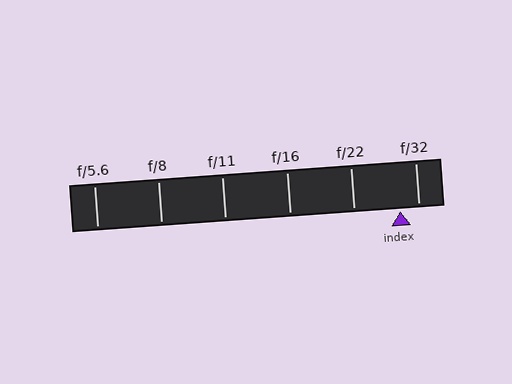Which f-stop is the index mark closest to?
The index mark is closest to f/32.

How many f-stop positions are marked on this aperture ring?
There are 6 f-stop positions marked.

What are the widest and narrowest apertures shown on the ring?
The widest aperture shown is f/5.6 and the narrowest is f/32.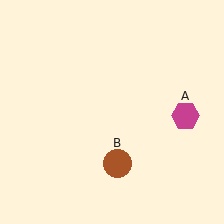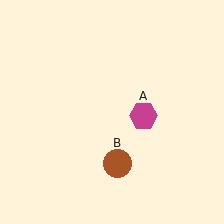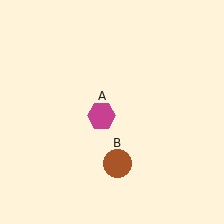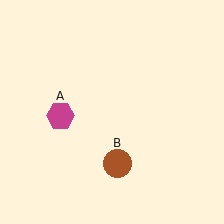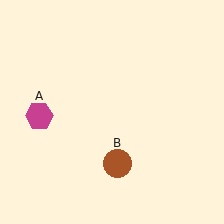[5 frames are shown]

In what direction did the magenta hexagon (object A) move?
The magenta hexagon (object A) moved left.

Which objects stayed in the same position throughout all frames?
Brown circle (object B) remained stationary.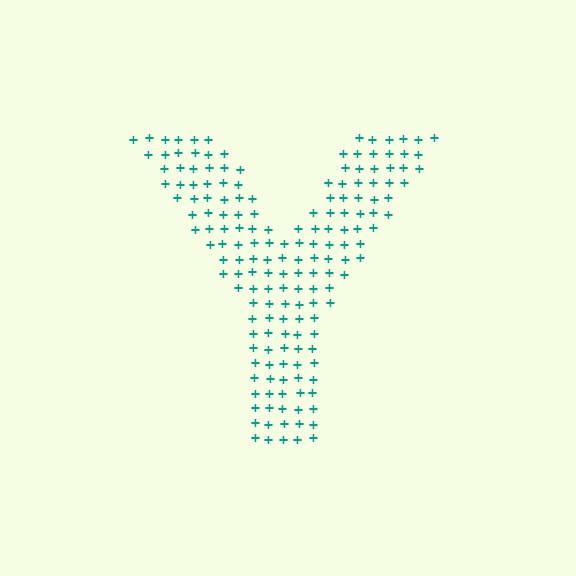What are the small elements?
The small elements are plus signs.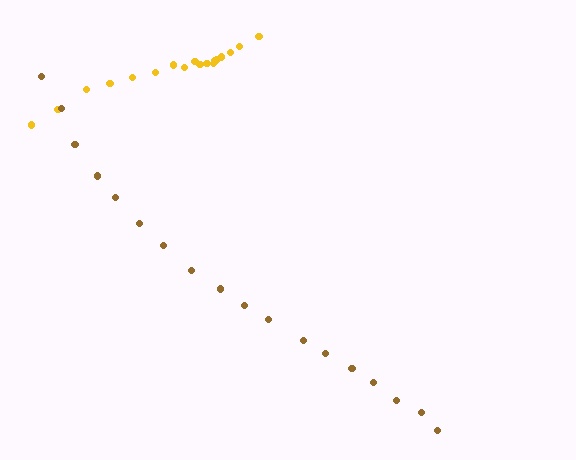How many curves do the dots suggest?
There are 2 distinct paths.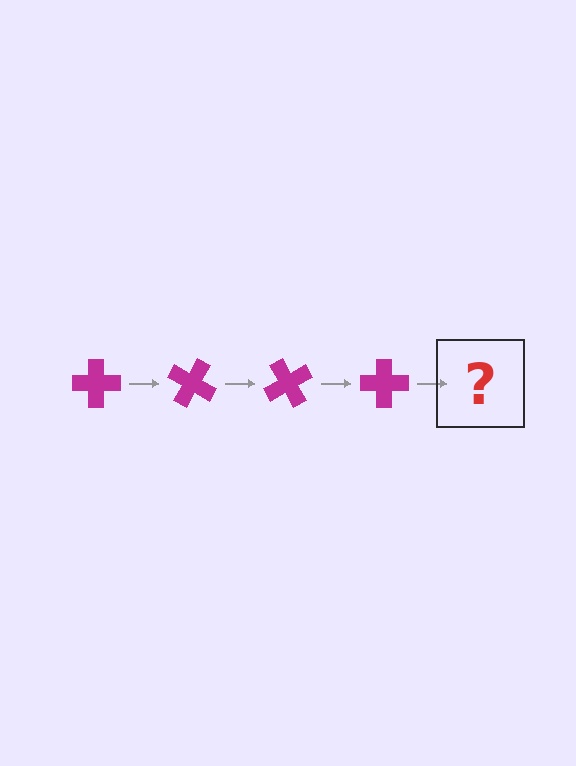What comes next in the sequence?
The next element should be a magenta cross rotated 120 degrees.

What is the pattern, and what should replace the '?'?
The pattern is that the cross rotates 30 degrees each step. The '?' should be a magenta cross rotated 120 degrees.